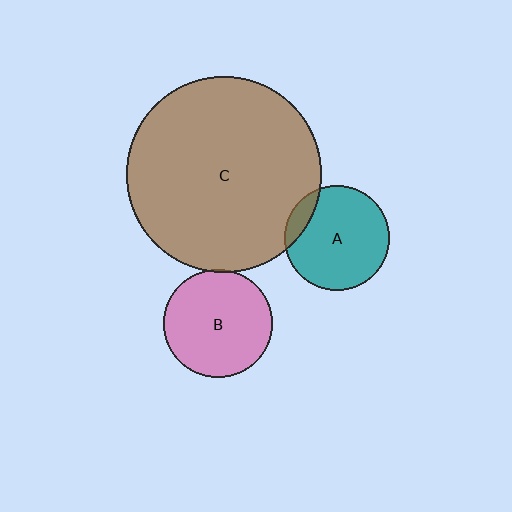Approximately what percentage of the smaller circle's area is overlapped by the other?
Approximately 5%.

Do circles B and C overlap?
Yes.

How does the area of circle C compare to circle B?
Approximately 3.3 times.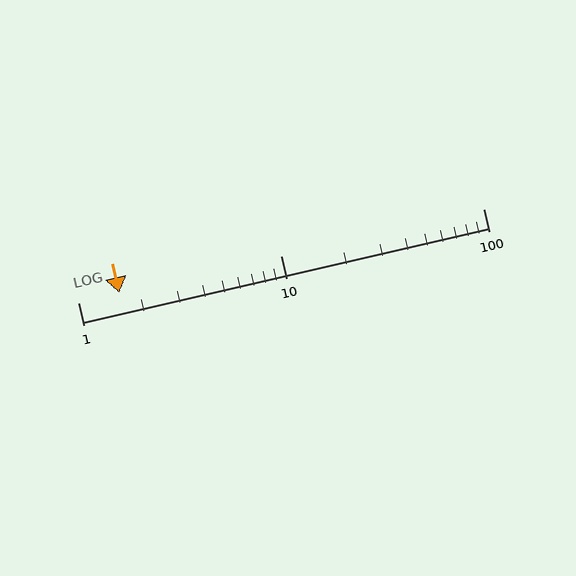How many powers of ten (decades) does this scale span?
The scale spans 2 decades, from 1 to 100.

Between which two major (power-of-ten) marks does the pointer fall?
The pointer is between 1 and 10.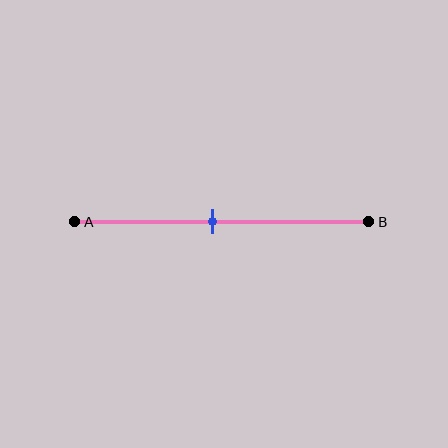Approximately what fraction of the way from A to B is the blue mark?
The blue mark is approximately 45% of the way from A to B.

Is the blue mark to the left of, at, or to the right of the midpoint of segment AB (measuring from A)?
The blue mark is to the left of the midpoint of segment AB.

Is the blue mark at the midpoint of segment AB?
No, the mark is at about 45% from A, not at the 50% midpoint.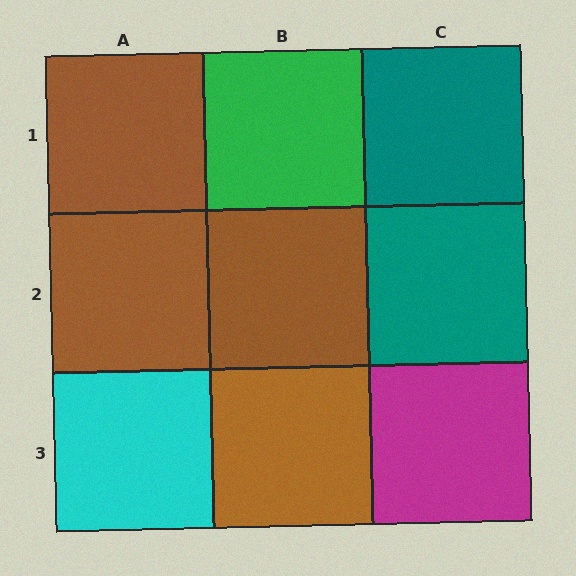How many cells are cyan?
1 cell is cyan.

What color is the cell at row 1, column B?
Green.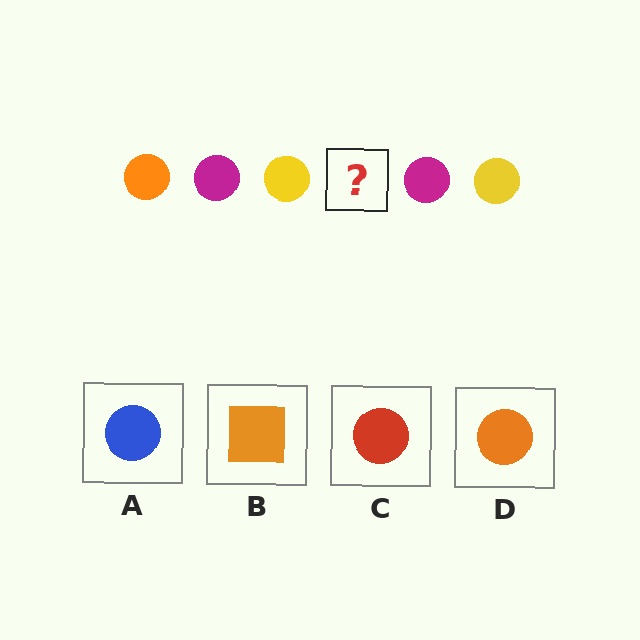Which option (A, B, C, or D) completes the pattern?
D.